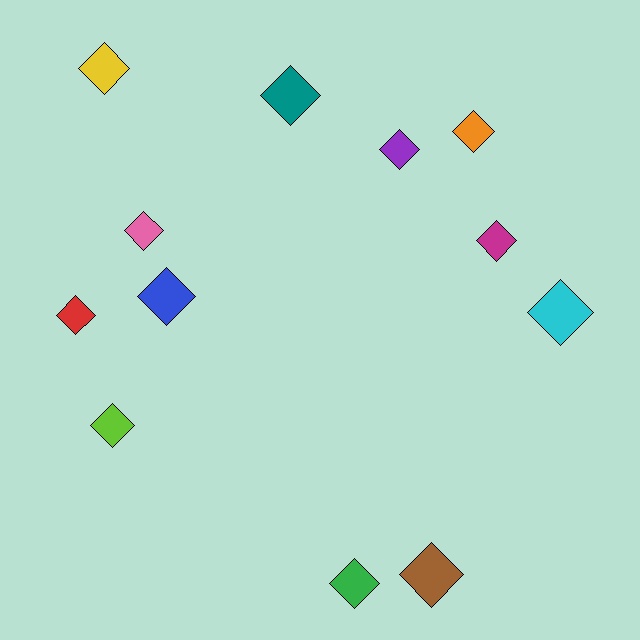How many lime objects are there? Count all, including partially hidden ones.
There is 1 lime object.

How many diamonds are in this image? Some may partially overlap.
There are 12 diamonds.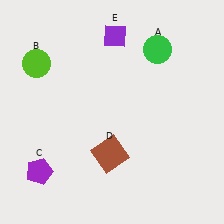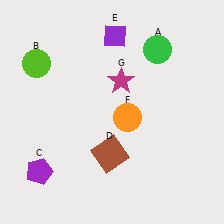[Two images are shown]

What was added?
An orange circle (F), a magenta star (G) were added in Image 2.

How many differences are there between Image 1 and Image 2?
There are 2 differences between the two images.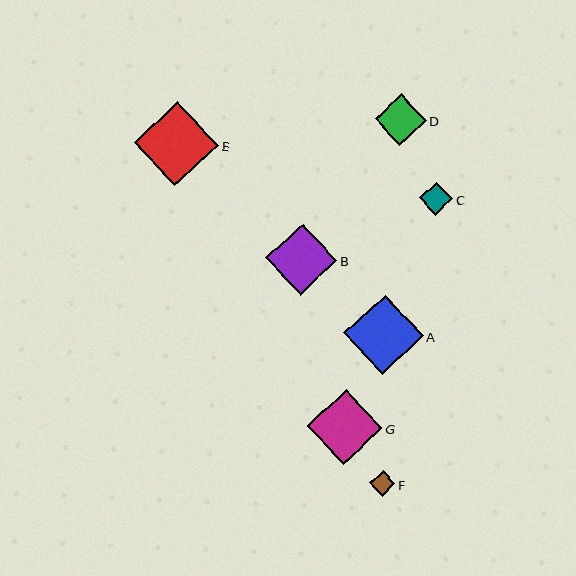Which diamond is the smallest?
Diamond F is the smallest with a size of approximately 25 pixels.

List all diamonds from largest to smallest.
From largest to smallest: E, A, G, B, D, C, F.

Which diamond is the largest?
Diamond E is the largest with a size of approximately 84 pixels.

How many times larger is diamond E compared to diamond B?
Diamond E is approximately 1.2 times the size of diamond B.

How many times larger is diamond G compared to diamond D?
Diamond G is approximately 1.5 times the size of diamond D.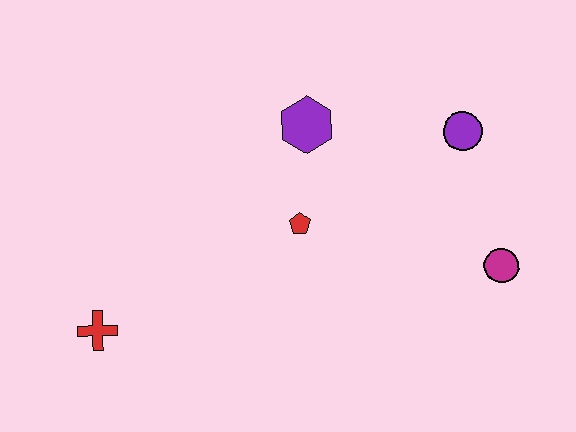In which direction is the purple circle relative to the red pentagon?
The purple circle is to the right of the red pentagon.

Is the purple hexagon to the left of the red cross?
No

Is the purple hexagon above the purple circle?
Yes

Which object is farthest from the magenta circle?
The red cross is farthest from the magenta circle.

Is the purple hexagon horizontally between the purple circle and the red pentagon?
Yes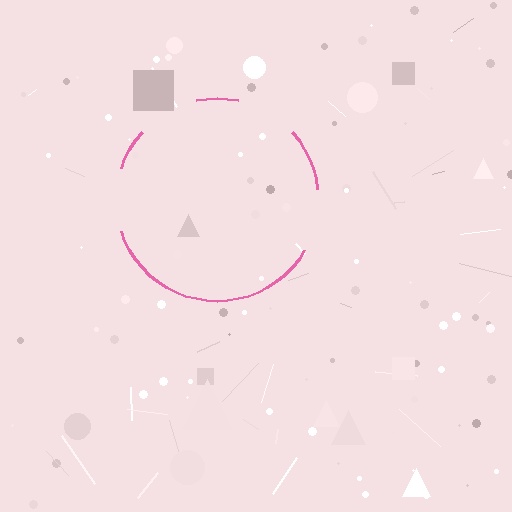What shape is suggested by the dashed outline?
The dashed outline suggests a circle.